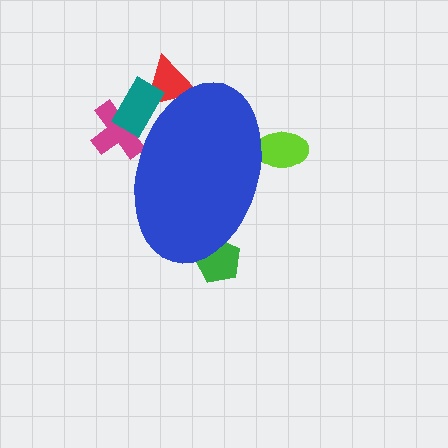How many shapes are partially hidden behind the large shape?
5 shapes are partially hidden.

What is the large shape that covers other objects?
A blue ellipse.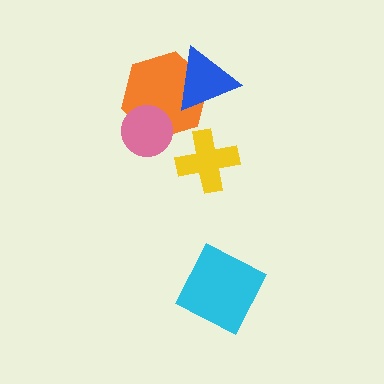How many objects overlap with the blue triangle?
1 object overlaps with the blue triangle.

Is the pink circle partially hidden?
No, no other shape covers it.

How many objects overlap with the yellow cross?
0 objects overlap with the yellow cross.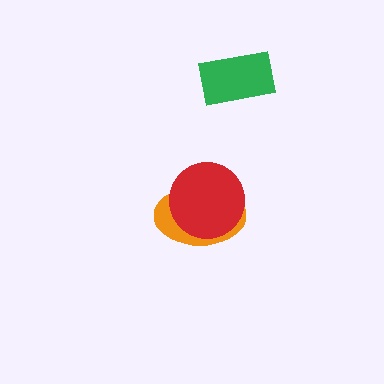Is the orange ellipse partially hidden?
Yes, it is partially covered by another shape.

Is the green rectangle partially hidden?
No, no other shape covers it.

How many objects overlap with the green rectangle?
0 objects overlap with the green rectangle.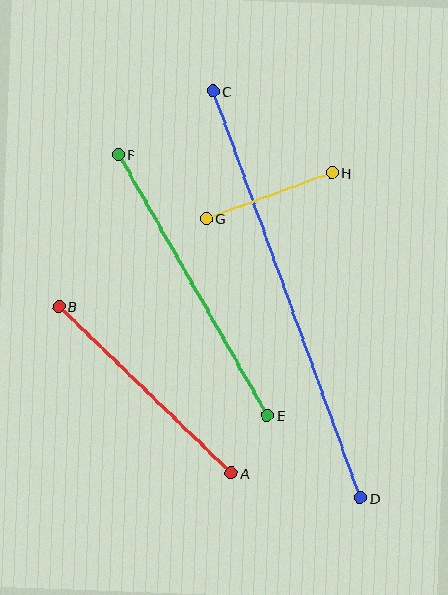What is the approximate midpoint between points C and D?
The midpoint is at approximately (287, 295) pixels.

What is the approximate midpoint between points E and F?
The midpoint is at approximately (193, 285) pixels.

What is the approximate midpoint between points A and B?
The midpoint is at approximately (145, 390) pixels.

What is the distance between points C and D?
The distance is approximately 433 pixels.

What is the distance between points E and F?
The distance is approximately 300 pixels.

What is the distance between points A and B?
The distance is approximately 239 pixels.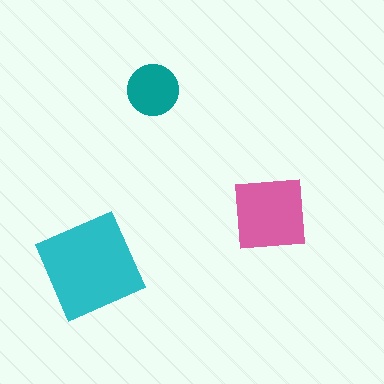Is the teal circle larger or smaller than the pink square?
Smaller.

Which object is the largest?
The cyan diamond.